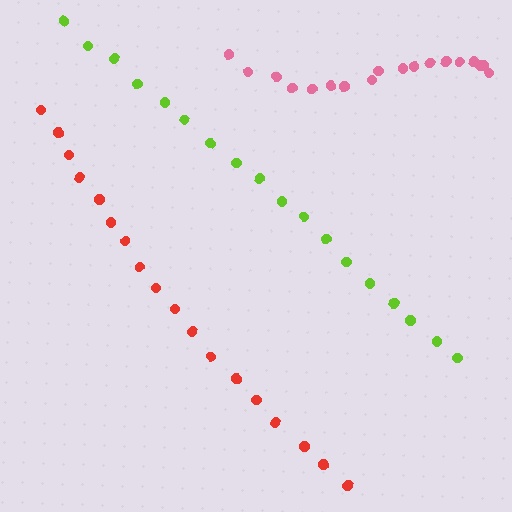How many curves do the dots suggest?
There are 3 distinct paths.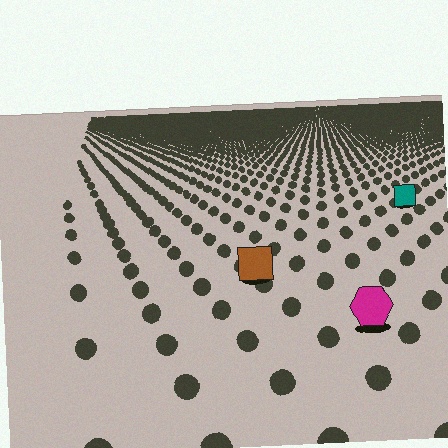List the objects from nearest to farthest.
From nearest to farthest: the magenta hexagon, the brown square, the teal square.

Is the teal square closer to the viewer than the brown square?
No. The brown square is closer — you can tell from the texture gradient: the ground texture is coarser near it.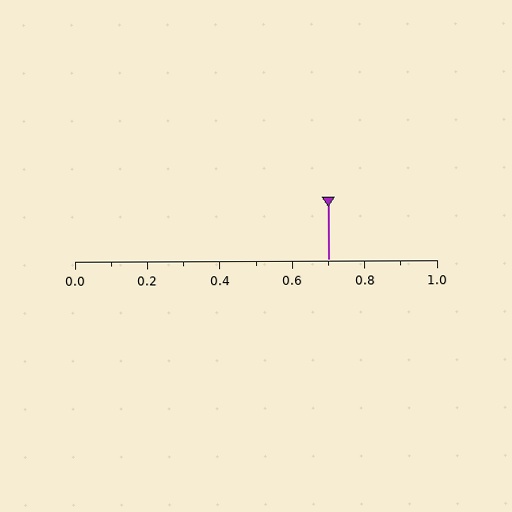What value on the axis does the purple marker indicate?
The marker indicates approximately 0.7.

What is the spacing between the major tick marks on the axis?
The major ticks are spaced 0.2 apart.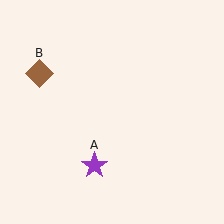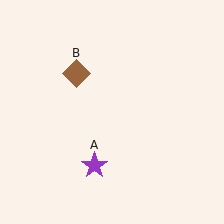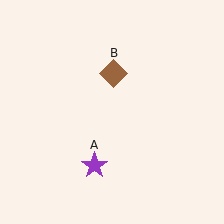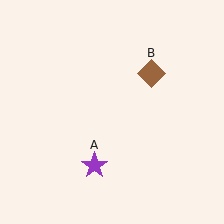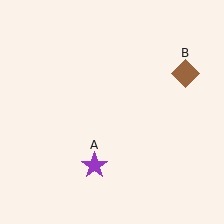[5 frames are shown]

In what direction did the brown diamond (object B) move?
The brown diamond (object B) moved right.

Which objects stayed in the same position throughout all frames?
Purple star (object A) remained stationary.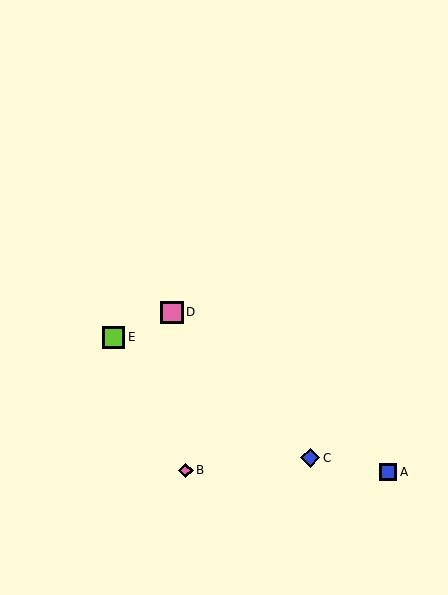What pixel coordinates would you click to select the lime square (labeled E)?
Click at (114, 337) to select the lime square E.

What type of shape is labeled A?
Shape A is a blue square.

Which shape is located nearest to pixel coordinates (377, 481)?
The blue square (labeled A) at (388, 472) is nearest to that location.